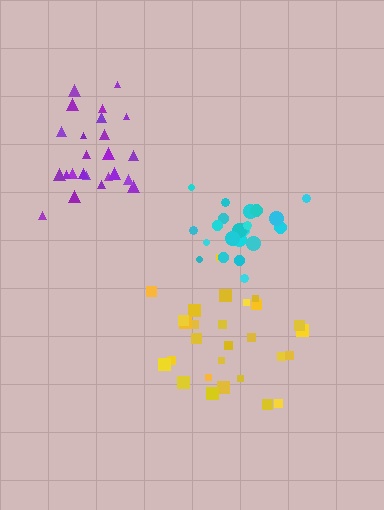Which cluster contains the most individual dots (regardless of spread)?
Yellow (28).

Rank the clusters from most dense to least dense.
purple, cyan, yellow.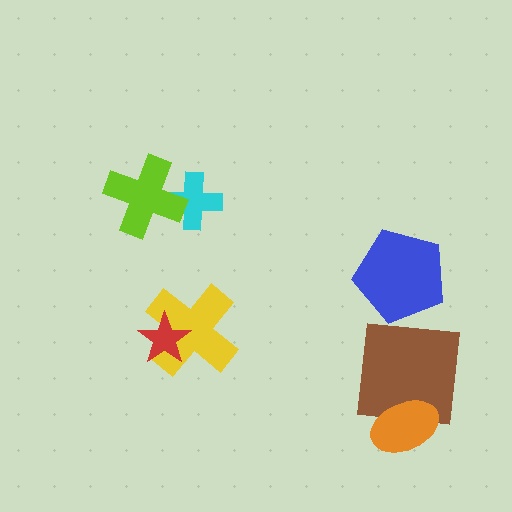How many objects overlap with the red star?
1 object overlaps with the red star.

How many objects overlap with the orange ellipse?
1 object overlaps with the orange ellipse.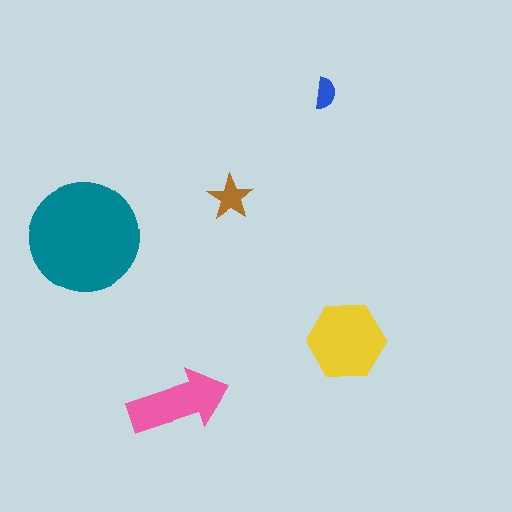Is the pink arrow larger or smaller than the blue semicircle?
Larger.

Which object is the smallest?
The blue semicircle.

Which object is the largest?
The teal circle.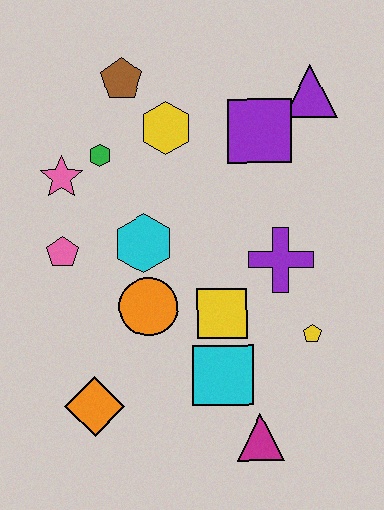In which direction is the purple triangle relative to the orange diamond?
The purple triangle is above the orange diamond.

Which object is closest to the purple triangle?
The purple square is closest to the purple triangle.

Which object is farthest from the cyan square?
The brown pentagon is farthest from the cyan square.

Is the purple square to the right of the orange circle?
Yes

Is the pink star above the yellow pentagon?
Yes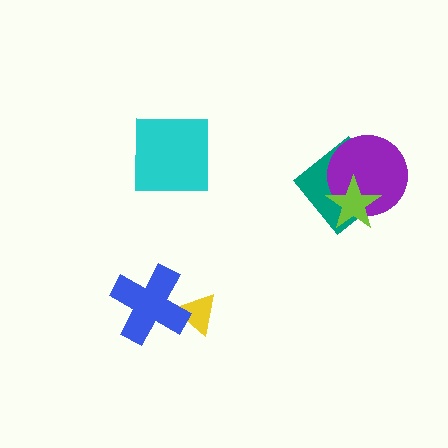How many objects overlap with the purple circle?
2 objects overlap with the purple circle.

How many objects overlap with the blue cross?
1 object overlaps with the blue cross.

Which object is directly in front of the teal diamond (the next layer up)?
The purple circle is directly in front of the teal diamond.